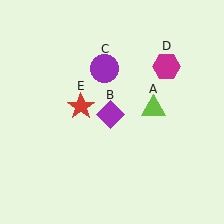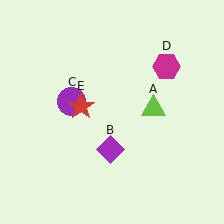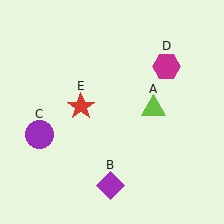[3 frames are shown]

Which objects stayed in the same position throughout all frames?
Lime triangle (object A) and magenta hexagon (object D) and red star (object E) remained stationary.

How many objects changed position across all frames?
2 objects changed position: purple diamond (object B), purple circle (object C).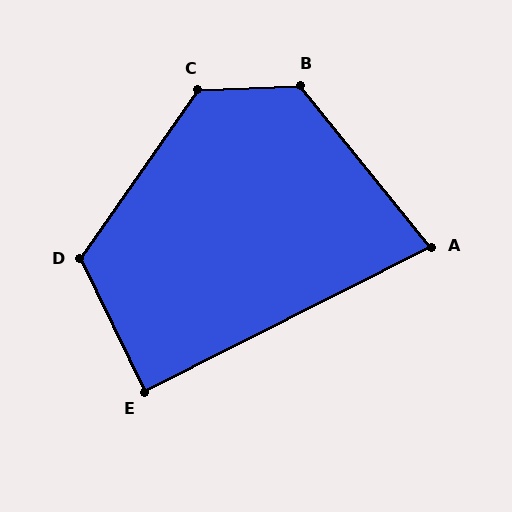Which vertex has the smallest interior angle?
A, at approximately 78 degrees.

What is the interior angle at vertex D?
Approximately 119 degrees (obtuse).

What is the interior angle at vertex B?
Approximately 127 degrees (obtuse).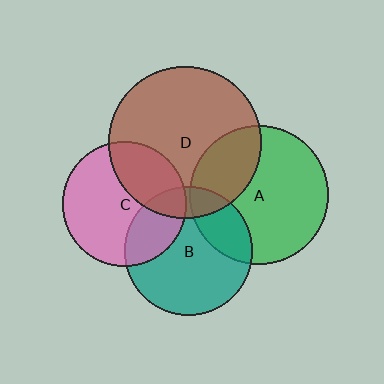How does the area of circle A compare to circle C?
Approximately 1.2 times.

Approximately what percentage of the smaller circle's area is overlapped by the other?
Approximately 30%.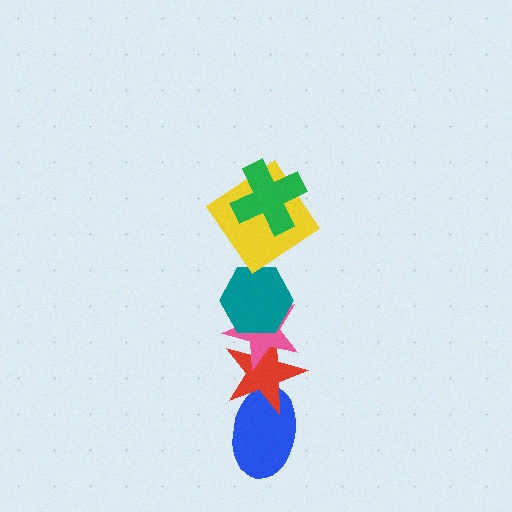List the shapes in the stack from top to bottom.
From top to bottom: the green cross, the yellow diamond, the teal hexagon, the pink star, the red star, the blue ellipse.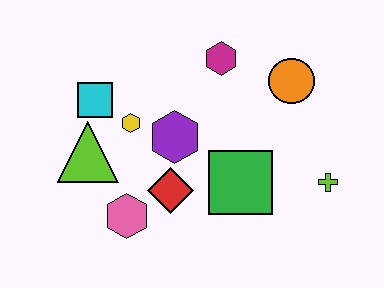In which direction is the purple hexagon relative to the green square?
The purple hexagon is to the left of the green square.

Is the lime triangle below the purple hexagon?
Yes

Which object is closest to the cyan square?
The yellow hexagon is closest to the cyan square.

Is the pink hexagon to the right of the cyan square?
Yes